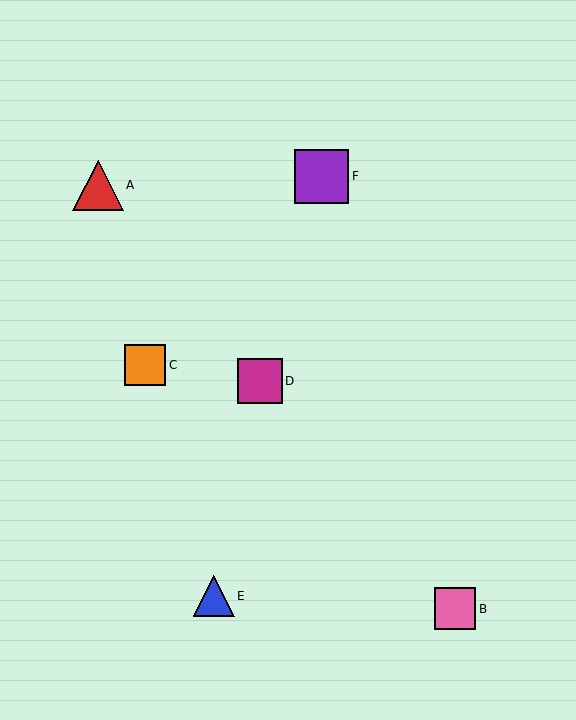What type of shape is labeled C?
Shape C is an orange square.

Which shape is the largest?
The purple square (labeled F) is the largest.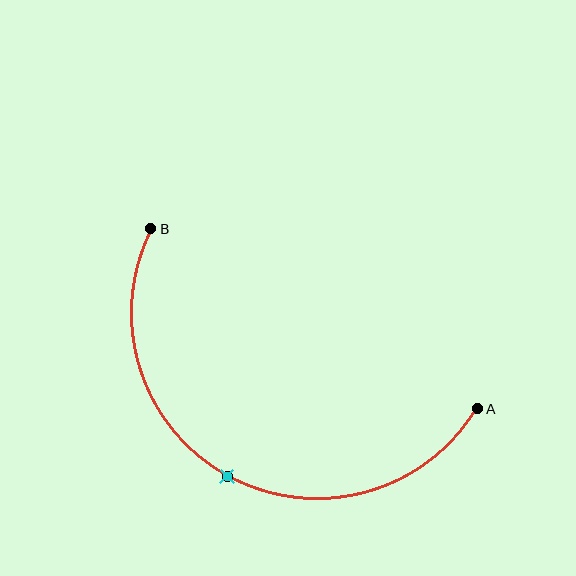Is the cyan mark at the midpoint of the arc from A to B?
Yes. The cyan mark lies on the arc at equal arc-length from both A and B — it is the arc midpoint.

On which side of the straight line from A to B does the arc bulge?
The arc bulges below the straight line connecting A and B.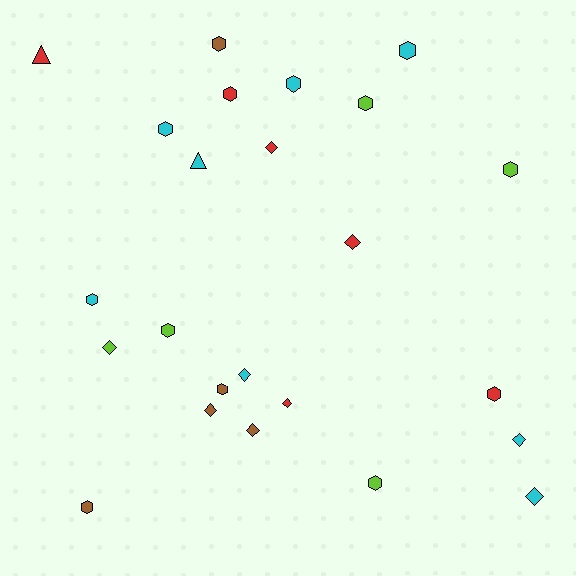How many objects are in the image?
There are 24 objects.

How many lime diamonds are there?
There is 1 lime diamond.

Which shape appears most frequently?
Hexagon, with 13 objects.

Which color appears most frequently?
Cyan, with 8 objects.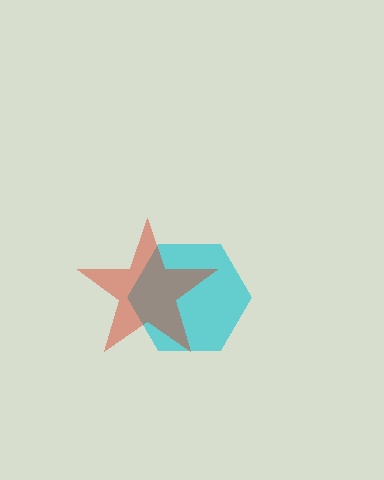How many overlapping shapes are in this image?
There are 2 overlapping shapes in the image.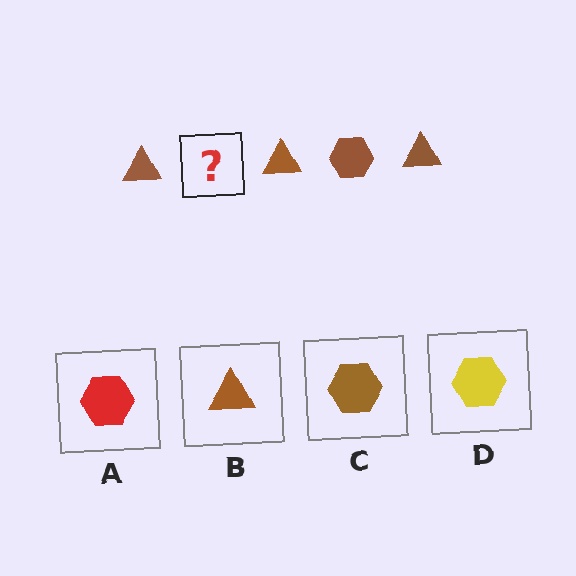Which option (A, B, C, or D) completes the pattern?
C.